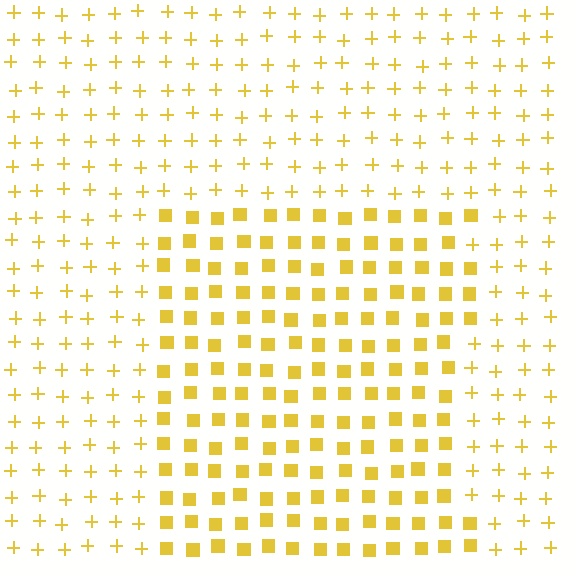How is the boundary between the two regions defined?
The boundary is defined by a change in element shape: squares inside vs. plus signs outside. All elements share the same color and spacing.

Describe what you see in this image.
The image is filled with small yellow elements arranged in a uniform grid. A rectangle-shaped region contains squares, while the surrounding area contains plus signs. The boundary is defined purely by the change in element shape.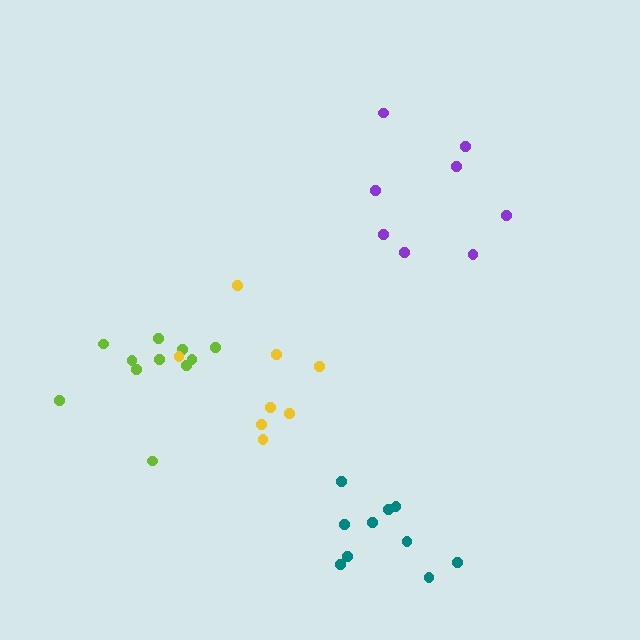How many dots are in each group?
Group 1: 11 dots, Group 2: 8 dots, Group 3: 10 dots, Group 4: 8 dots (37 total).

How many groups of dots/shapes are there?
There are 4 groups.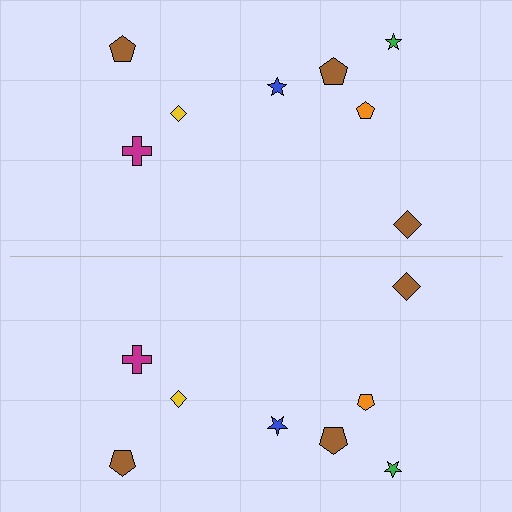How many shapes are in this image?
There are 16 shapes in this image.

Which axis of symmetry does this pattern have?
The pattern has a horizontal axis of symmetry running through the center of the image.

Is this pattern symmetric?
Yes, this pattern has bilateral (reflection) symmetry.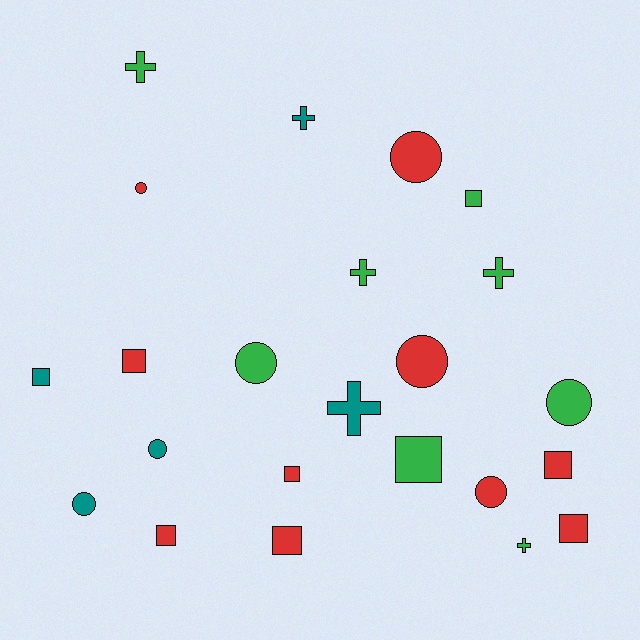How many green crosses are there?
There are 4 green crosses.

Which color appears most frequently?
Red, with 10 objects.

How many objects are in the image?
There are 23 objects.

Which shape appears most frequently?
Square, with 9 objects.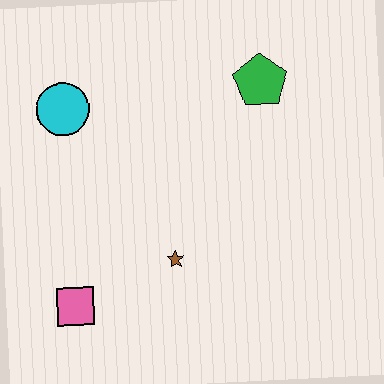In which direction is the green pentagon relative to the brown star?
The green pentagon is above the brown star.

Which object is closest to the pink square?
The brown star is closest to the pink square.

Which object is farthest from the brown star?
The green pentagon is farthest from the brown star.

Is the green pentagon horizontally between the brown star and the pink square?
No